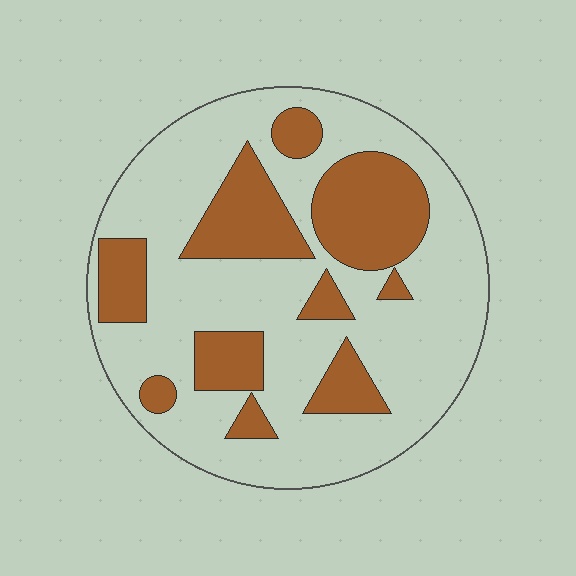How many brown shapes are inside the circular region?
10.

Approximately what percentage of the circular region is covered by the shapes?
Approximately 30%.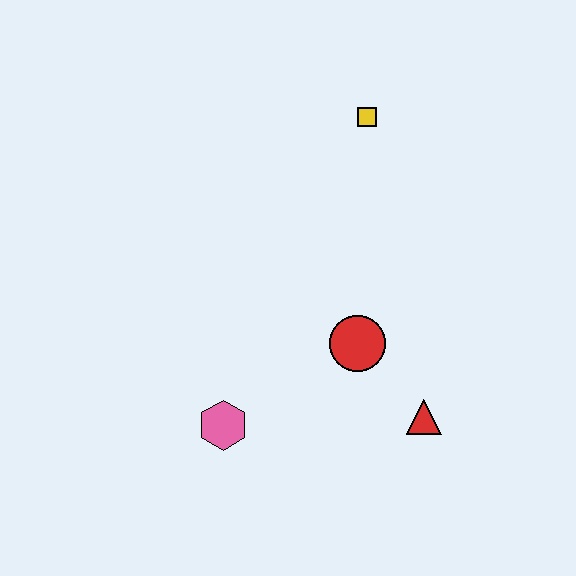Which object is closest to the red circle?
The red triangle is closest to the red circle.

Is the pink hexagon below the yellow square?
Yes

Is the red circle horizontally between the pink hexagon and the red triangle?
Yes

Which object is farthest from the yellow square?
The pink hexagon is farthest from the yellow square.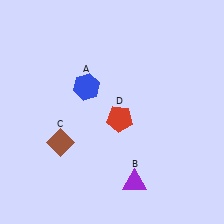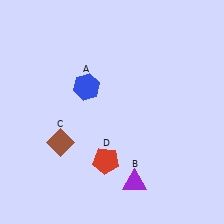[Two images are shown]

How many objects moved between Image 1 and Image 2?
1 object moved between the two images.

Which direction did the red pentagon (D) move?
The red pentagon (D) moved down.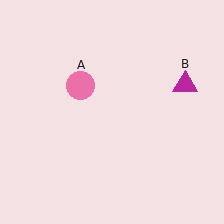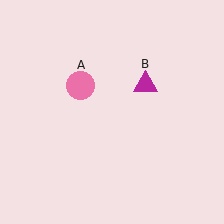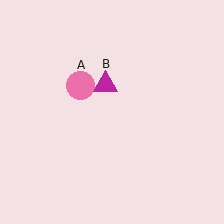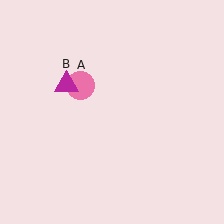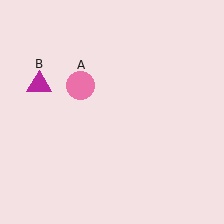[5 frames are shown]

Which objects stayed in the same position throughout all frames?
Pink circle (object A) remained stationary.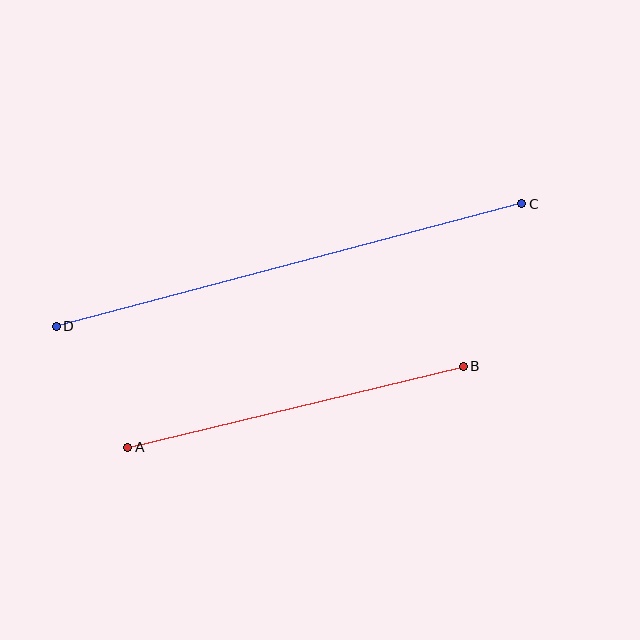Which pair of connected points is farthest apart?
Points C and D are farthest apart.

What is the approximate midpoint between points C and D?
The midpoint is at approximately (289, 265) pixels.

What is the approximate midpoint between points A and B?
The midpoint is at approximately (295, 407) pixels.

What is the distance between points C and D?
The distance is approximately 481 pixels.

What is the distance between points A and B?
The distance is approximately 345 pixels.